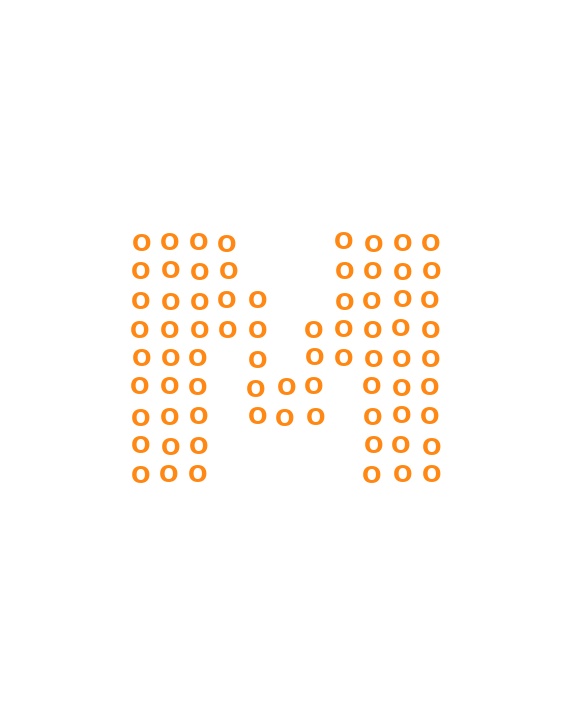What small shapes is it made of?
It is made of small letter O's.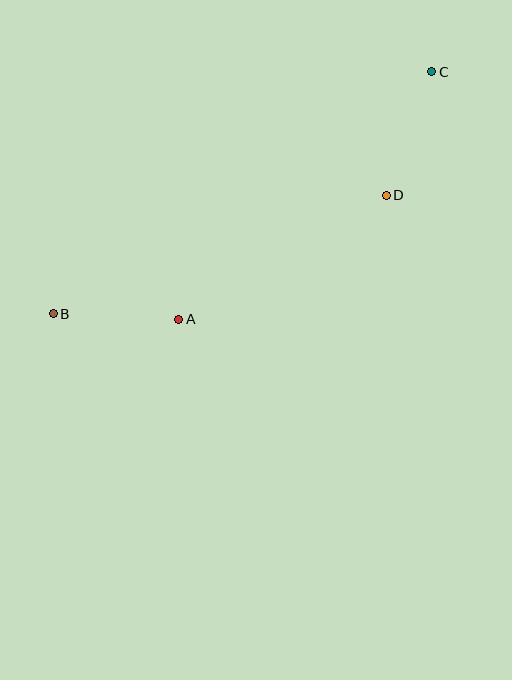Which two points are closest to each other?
Points A and B are closest to each other.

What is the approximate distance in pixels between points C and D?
The distance between C and D is approximately 132 pixels.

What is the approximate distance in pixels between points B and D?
The distance between B and D is approximately 353 pixels.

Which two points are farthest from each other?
Points B and C are farthest from each other.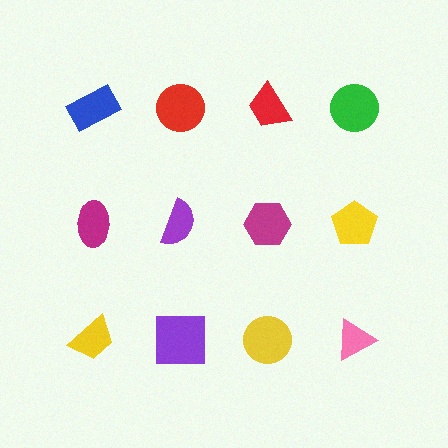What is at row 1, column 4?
A green circle.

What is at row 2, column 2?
A purple semicircle.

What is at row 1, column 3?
A red trapezoid.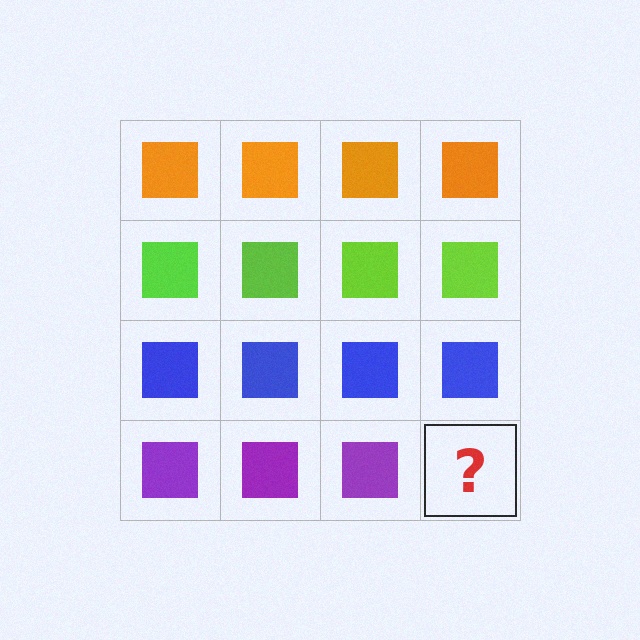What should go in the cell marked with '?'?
The missing cell should contain a purple square.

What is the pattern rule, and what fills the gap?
The rule is that each row has a consistent color. The gap should be filled with a purple square.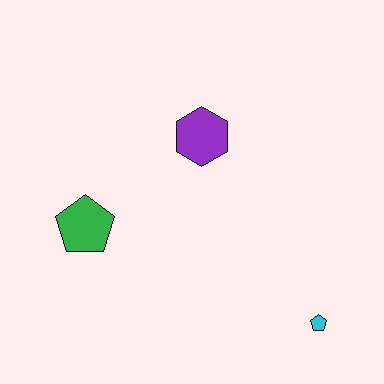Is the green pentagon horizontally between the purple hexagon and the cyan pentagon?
No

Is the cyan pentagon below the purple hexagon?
Yes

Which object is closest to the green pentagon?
The purple hexagon is closest to the green pentagon.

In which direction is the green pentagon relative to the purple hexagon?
The green pentagon is to the left of the purple hexagon.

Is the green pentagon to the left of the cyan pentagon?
Yes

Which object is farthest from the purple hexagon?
The cyan pentagon is farthest from the purple hexagon.